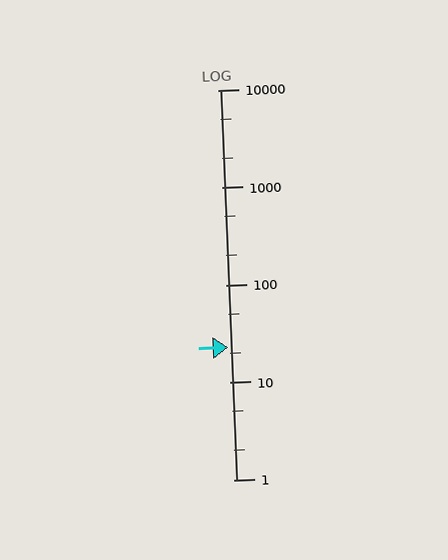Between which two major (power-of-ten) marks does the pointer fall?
The pointer is between 10 and 100.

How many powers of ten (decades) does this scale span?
The scale spans 4 decades, from 1 to 10000.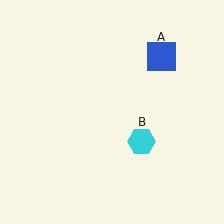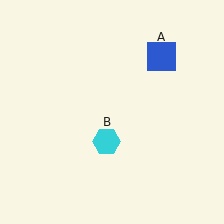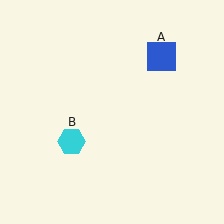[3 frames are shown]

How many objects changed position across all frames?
1 object changed position: cyan hexagon (object B).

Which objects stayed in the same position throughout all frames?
Blue square (object A) remained stationary.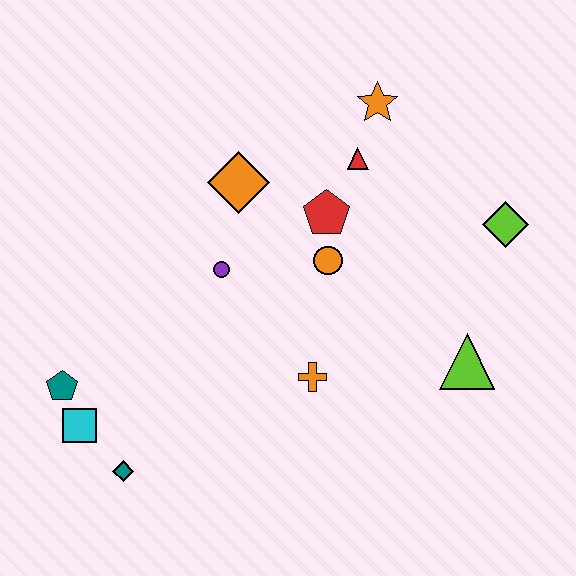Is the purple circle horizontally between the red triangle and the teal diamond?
Yes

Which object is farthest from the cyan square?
The lime diamond is farthest from the cyan square.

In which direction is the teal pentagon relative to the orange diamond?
The teal pentagon is below the orange diamond.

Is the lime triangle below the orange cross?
No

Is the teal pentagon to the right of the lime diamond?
No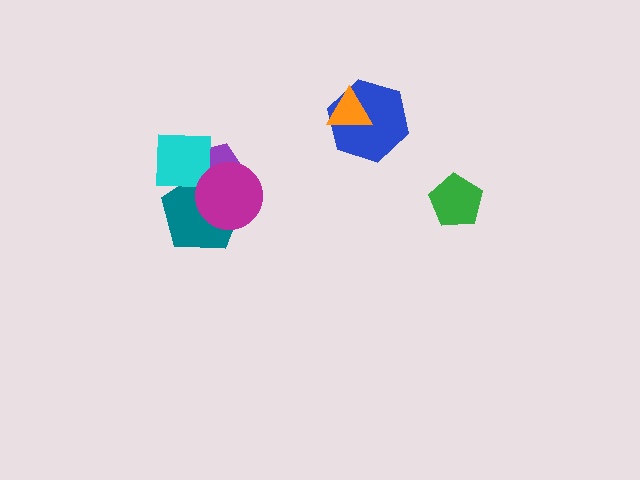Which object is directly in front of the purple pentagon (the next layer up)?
The teal pentagon is directly in front of the purple pentagon.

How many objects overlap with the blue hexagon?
1 object overlaps with the blue hexagon.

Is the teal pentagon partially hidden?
Yes, it is partially covered by another shape.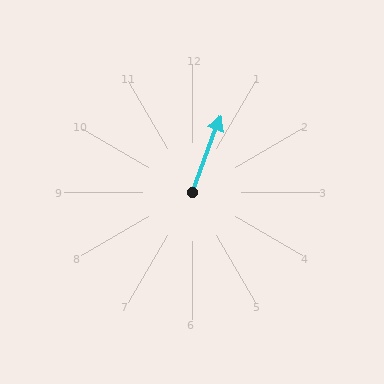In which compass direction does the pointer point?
North.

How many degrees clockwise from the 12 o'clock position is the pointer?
Approximately 21 degrees.